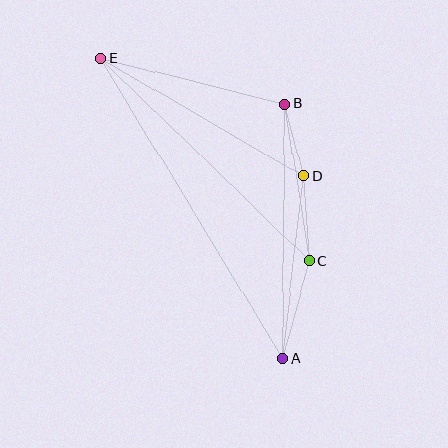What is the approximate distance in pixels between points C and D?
The distance between C and D is approximately 85 pixels.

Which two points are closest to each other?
Points B and D are closest to each other.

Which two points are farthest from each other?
Points A and E are farthest from each other.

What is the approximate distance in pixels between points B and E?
The distance between B and E is approximately 190 pixels.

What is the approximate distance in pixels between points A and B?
The distance between A and B is approximately 254 pixels.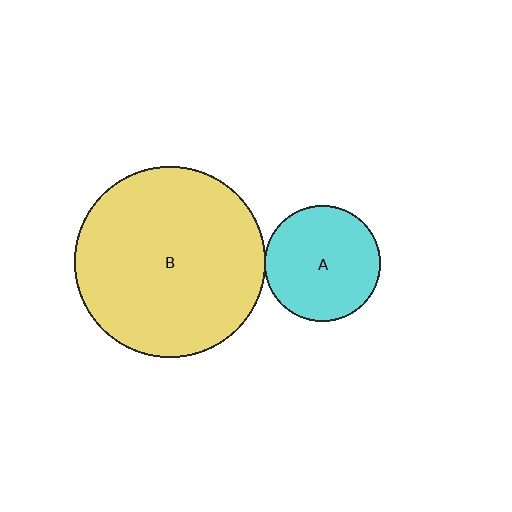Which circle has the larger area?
Circle B (yellow).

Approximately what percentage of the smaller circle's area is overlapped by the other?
Approximately 5%.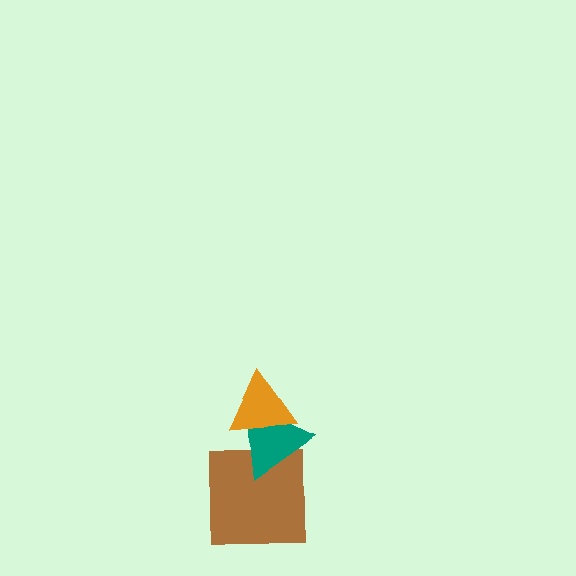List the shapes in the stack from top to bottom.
From top to bottom: the orange triangle, the teal triangle, the brown square.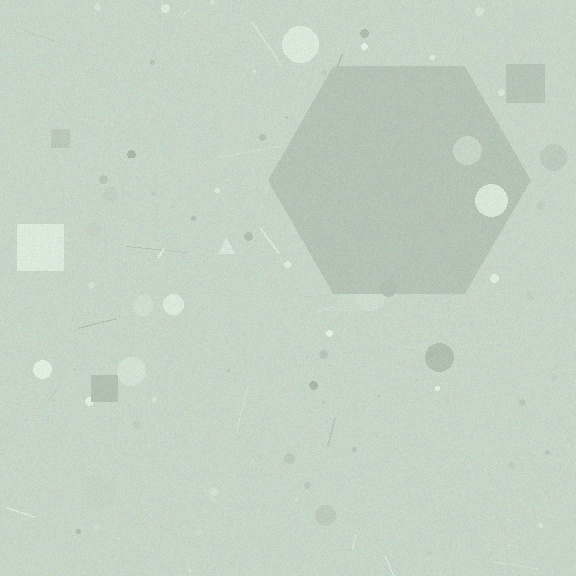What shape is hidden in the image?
A hexagon is hidden in the image.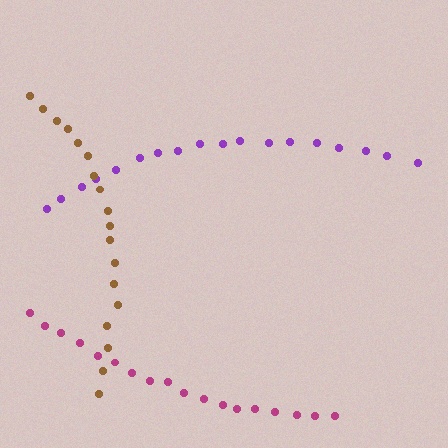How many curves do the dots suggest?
There are 3 distinct paths.